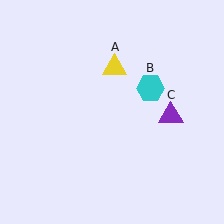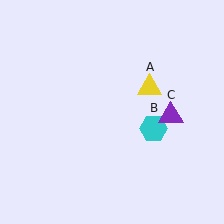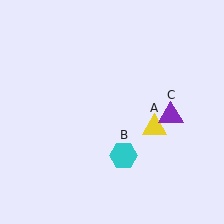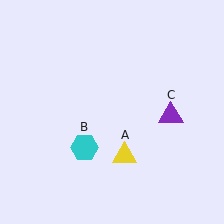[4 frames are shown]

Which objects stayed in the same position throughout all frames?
Purple triangle (object C) remained stationary.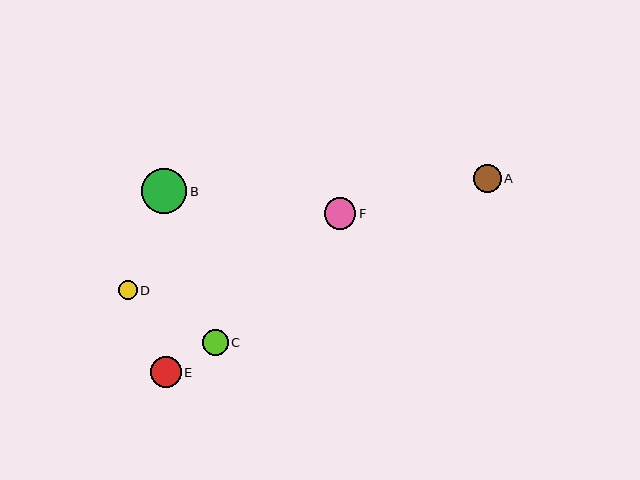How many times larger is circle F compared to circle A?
Circle F is approximately 1.1 times the size of circle A.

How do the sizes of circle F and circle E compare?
Circle F and circle E are approximately the same size.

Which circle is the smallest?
Circle D is the smallest with a size of approximately 19 pixels.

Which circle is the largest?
Circle B is the largest with a size of approximately 45 pixels.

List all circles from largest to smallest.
From largest to smallest: B, F, E, A, C, D.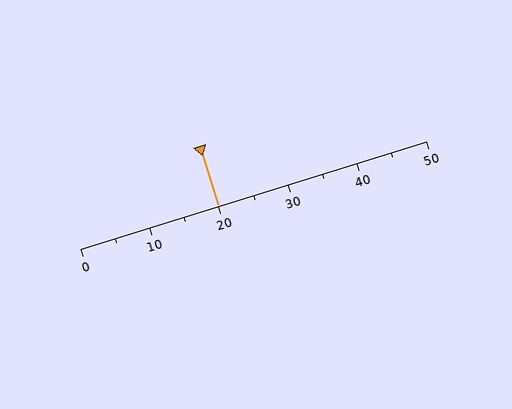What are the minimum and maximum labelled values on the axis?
The axis runs from 0 to 50.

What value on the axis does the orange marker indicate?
The marker indicates approximately 20.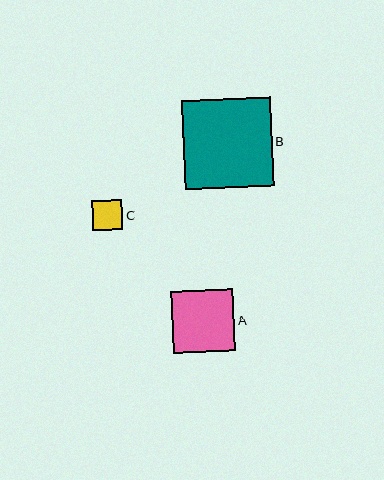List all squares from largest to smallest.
From largest to smallest: B, A, C.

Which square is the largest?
Square B is the largest with a size of approximately 89 pixels.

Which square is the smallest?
Square C is the smallest with a size of approximately 30 pixels.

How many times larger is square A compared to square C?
Square A is approximately 2.1 times the size of square C.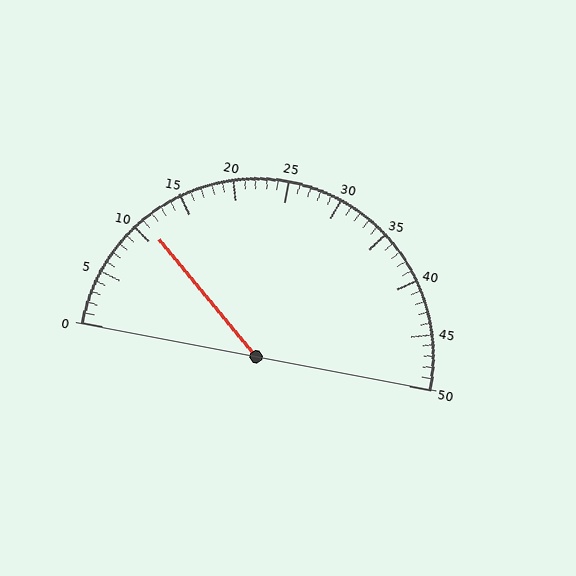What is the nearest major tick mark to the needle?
The nearest major tick mark is 10.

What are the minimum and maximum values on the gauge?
The gauge ranges from 0 to 50.